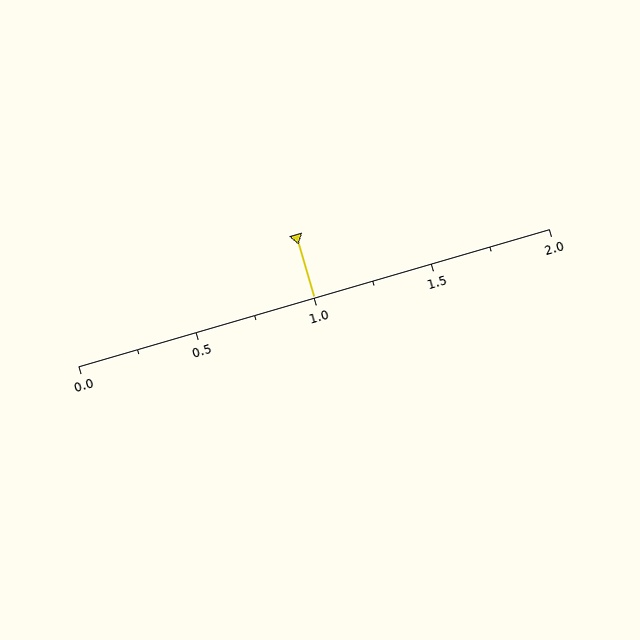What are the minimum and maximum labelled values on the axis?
The axis runs from 0.0 to 2.0.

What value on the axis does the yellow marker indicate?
The marker indicates approximately 1.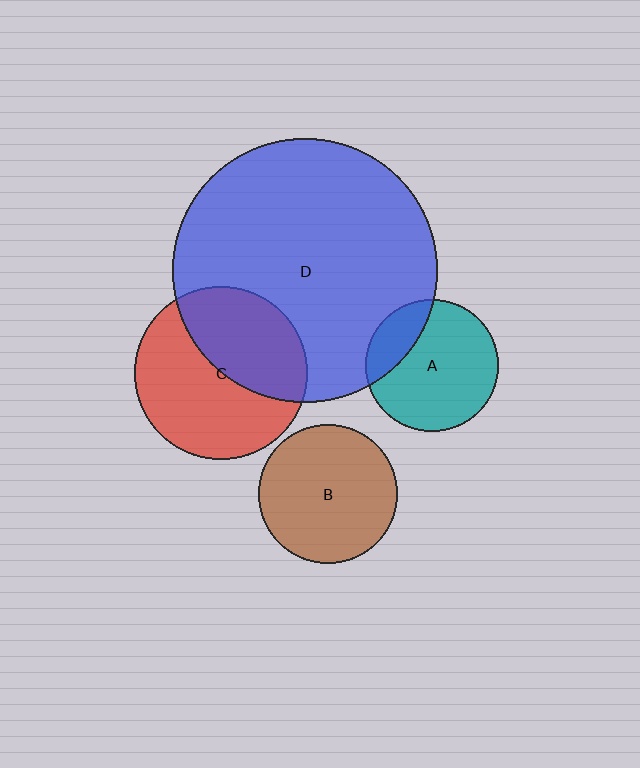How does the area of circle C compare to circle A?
Approximately 1.7 times.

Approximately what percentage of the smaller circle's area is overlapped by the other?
Approximately 45%.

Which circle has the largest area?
Circle D (blue).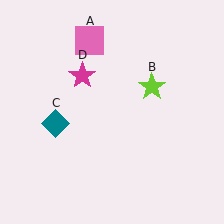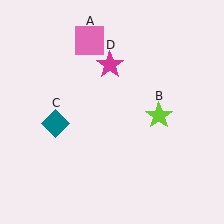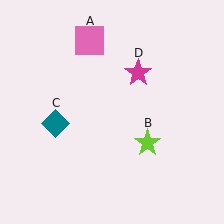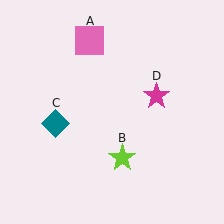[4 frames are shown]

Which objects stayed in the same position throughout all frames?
Pink square (object A) and teal diamond (object C) remained stationary.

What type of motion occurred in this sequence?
The lime star (object B), magenta star (object D) rotated clockwise around the center of the scene.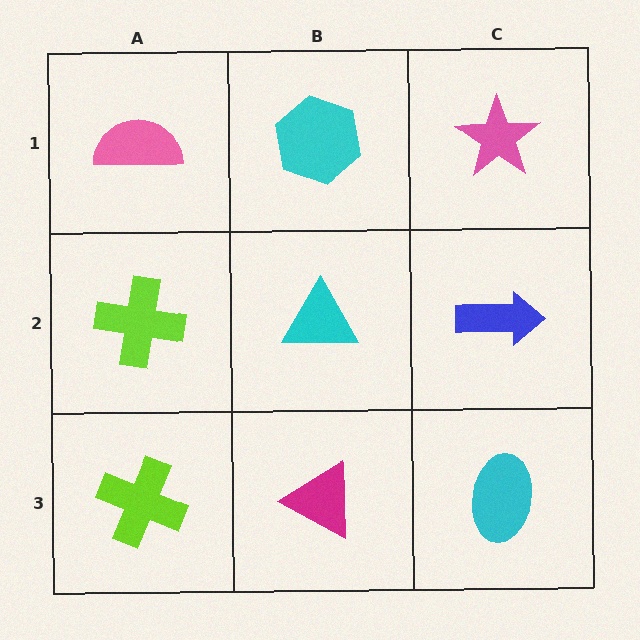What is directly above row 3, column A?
A lime cross.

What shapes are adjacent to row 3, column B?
A cyan triangle (row 2, column B), a lime cross (row 3, column A), a cyan ellipse (row 3, column C).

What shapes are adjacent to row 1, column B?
A cyan triangle (row 2, column B), a pink semicircle (row 1, column A), a pink star (row 1, column C).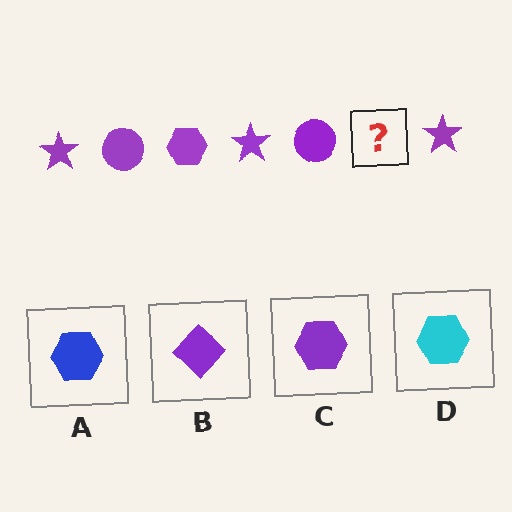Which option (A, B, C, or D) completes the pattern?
C.